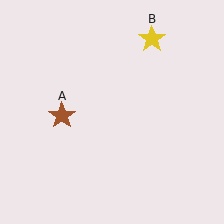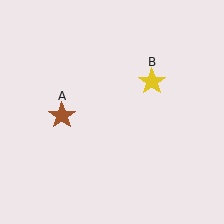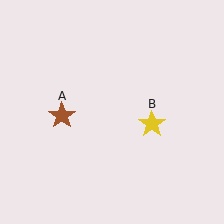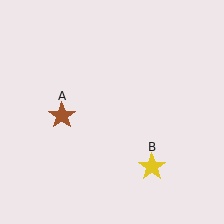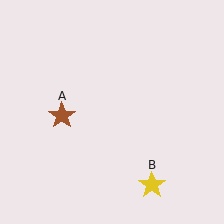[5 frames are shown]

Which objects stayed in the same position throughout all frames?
Brown star (object A) remained stationary.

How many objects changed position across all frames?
1 object changed position: yellow star (object B).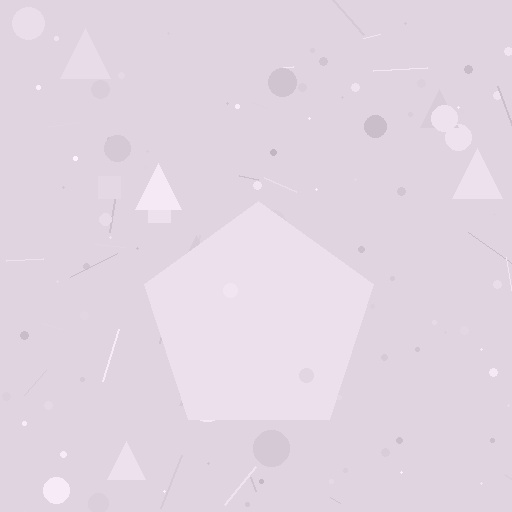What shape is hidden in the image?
A pentagon is hidden in the image.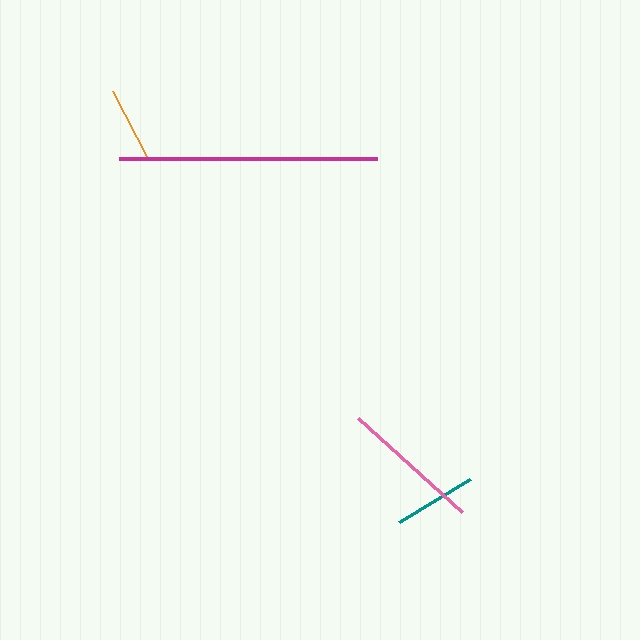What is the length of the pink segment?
The pink segment is approximately 140 pixels long.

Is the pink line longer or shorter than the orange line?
The pink line is longer than the orange line.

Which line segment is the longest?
The magenta line is the longest at approximately 257 pixels.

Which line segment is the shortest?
The orange line is the shortest at approximately 78 pixels.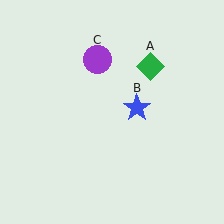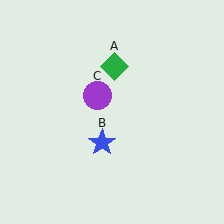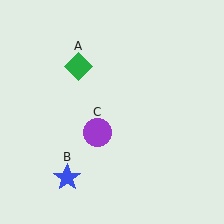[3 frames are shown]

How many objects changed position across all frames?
3 objects changed position: green diamond (object A), blue star (object B), purple circle (object C).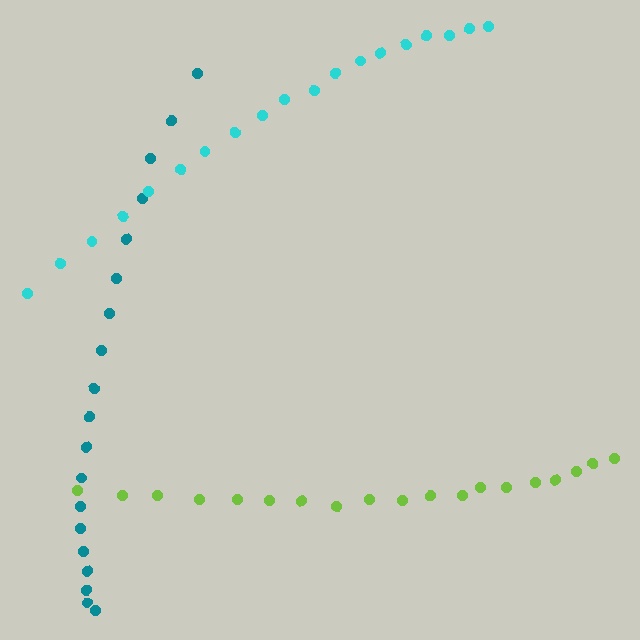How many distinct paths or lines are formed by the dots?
There are 3 distinct paths.